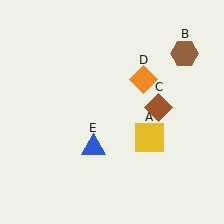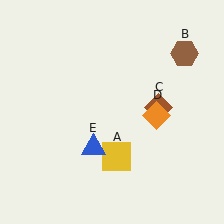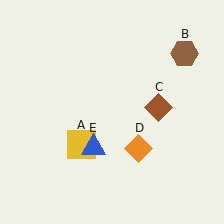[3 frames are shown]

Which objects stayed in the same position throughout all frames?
Brown hexagon (object B) and brown diamond (object C) and blue triangle (object E) remained stationary.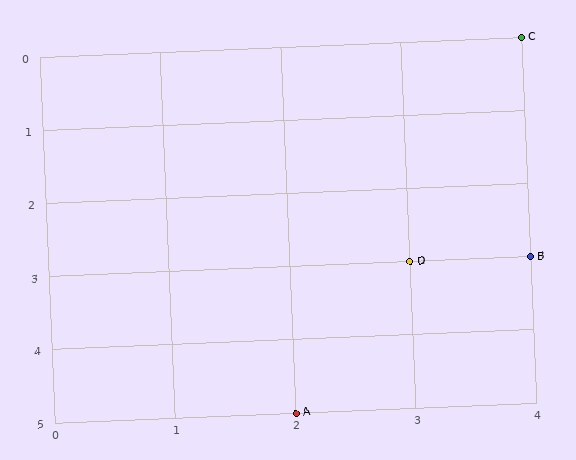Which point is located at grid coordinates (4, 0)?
Point C is at (4, 0).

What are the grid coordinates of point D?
Point D is at grid coordinates (3, 3).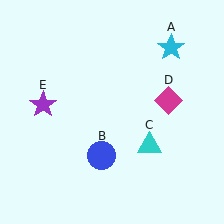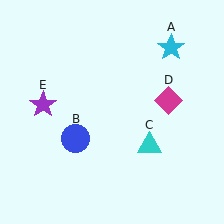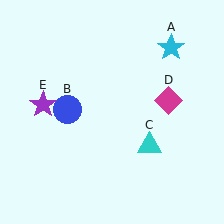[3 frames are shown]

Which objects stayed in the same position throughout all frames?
Cyan star (object A) and cyan triangle (object C) and magenta diamond (object D) and purple star (object E) remained stationary.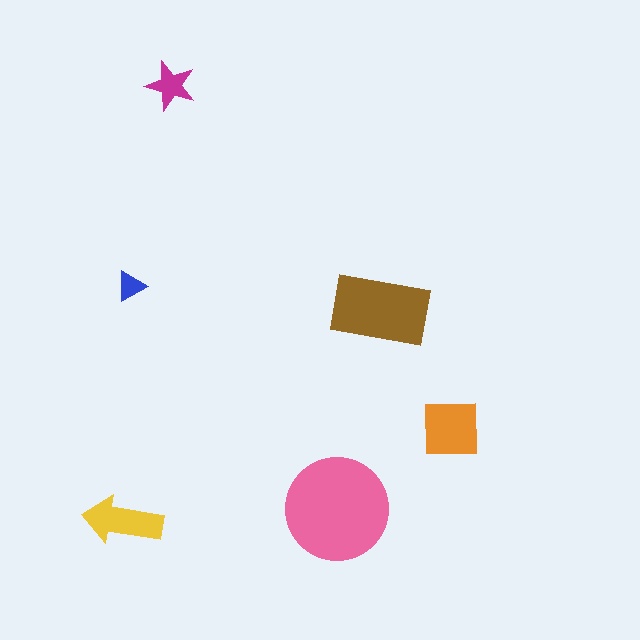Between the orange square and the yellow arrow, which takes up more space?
The orange square.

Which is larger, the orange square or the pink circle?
The pink circle.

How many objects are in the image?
There are 6 objects in the image.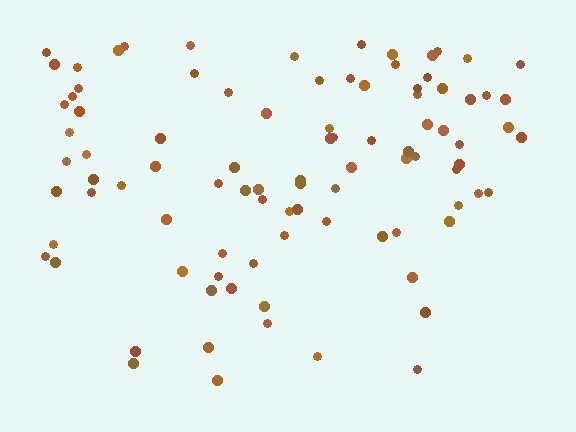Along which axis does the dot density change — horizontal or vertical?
Vertical.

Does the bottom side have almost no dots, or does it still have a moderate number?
Still a moderate number, just noticeably fewer than the top.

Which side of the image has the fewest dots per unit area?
The bottom.